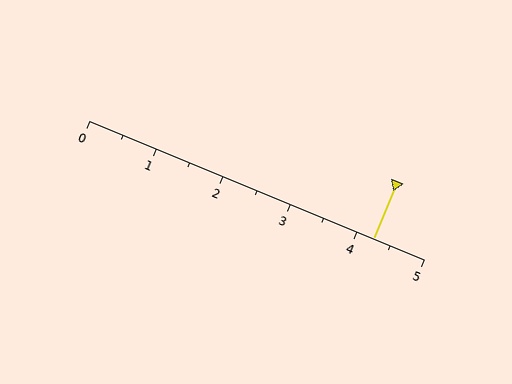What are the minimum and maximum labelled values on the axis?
The axis runs from 0 to 5.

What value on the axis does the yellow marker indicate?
The marker indicates approximately 4.2.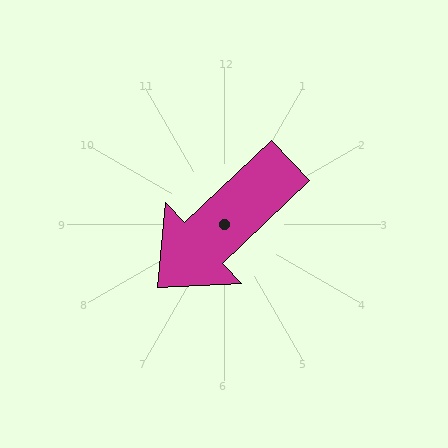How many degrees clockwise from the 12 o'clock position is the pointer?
Approximately 227 degrees.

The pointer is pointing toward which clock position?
Roughly 8 o'clock.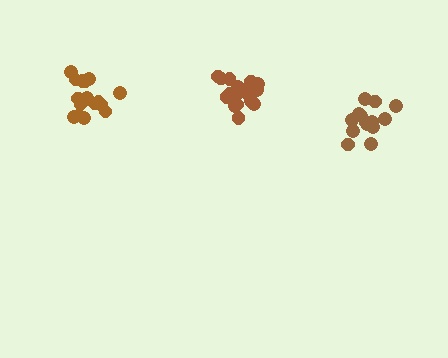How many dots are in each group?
Group 1: 19 dots, Group 2: 17 dots, Group 3: 14 dots (50 total).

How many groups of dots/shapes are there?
There are 3 groups.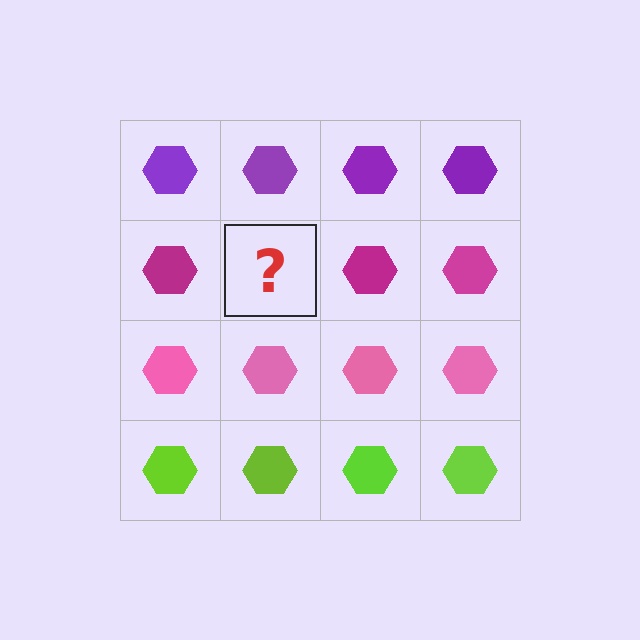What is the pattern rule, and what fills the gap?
The rule is that each row has a consistent color. The gap should be filled with a magenta hexagon.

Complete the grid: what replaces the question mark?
The question mark should be replaced with a magenta hexagon.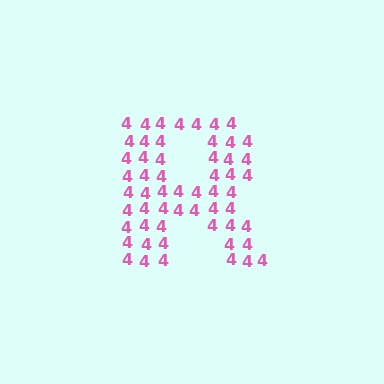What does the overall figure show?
The overall figure shows the letter R.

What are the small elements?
The small elements are digit 4's.